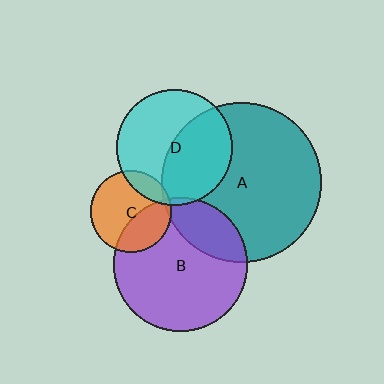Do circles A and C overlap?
Yes.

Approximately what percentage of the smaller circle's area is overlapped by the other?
Approximately 5%.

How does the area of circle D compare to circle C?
Approximately 2.0 times.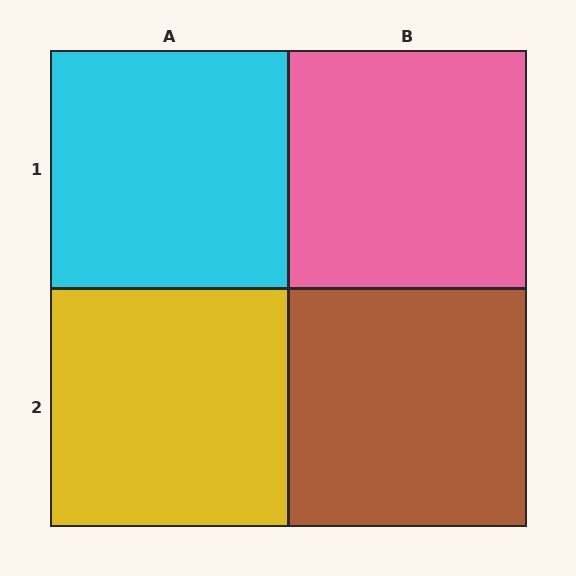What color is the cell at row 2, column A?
Yellow.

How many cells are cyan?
1 cell is cyan.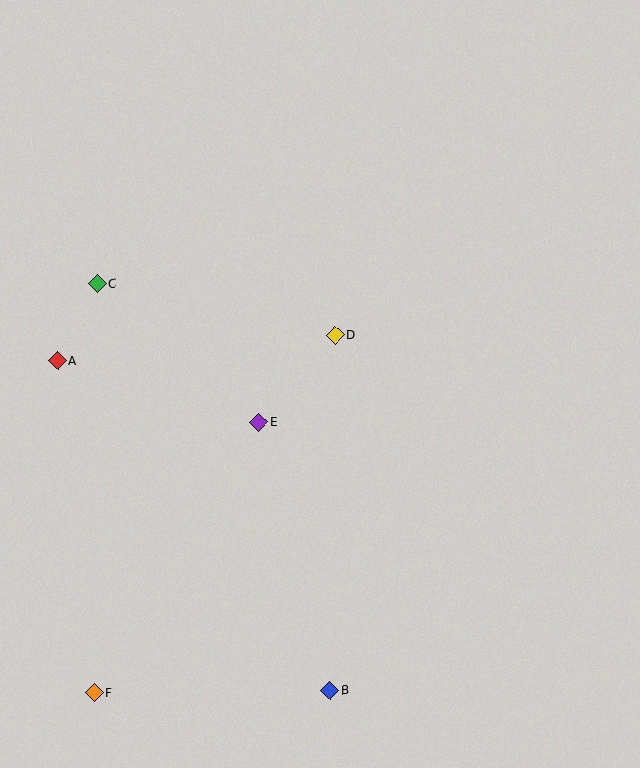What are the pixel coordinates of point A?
Point A is at (57, 361).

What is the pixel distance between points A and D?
The distance between A and D is 279 pixels.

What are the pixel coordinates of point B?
Point B is at (330, 690).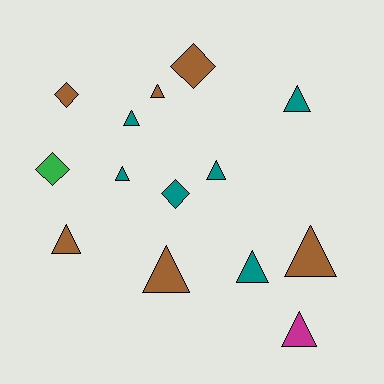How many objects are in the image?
There are 14 objects.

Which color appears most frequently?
Brown, with 6 objects.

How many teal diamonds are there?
There is 1 teal diamond.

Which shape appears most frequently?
Triangle, with 10 objects.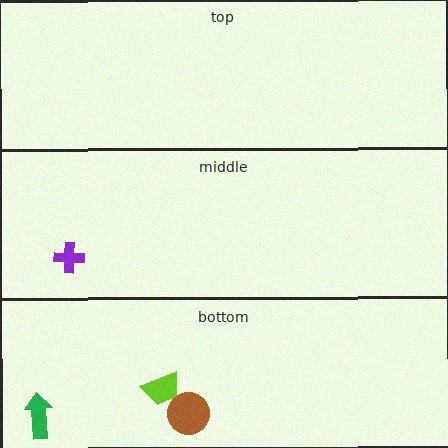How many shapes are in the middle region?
1.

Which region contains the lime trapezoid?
The bottom region.